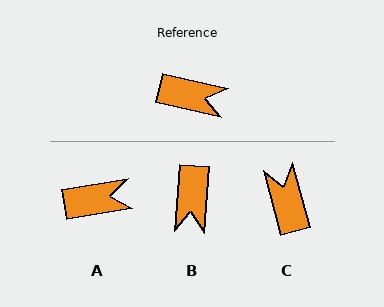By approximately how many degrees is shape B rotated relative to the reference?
Approximately 82 degrees clockwise.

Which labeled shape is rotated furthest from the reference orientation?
C, about 118 degrees away.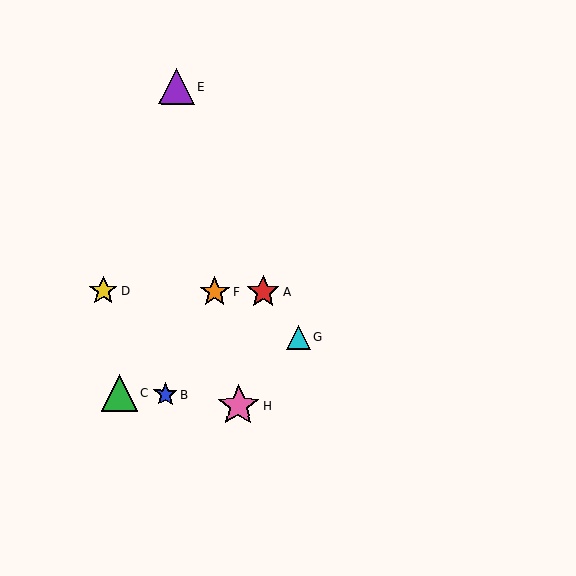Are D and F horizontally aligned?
Yes, both are at y≈291.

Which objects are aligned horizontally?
Objects A, D, F are aligned horizontally.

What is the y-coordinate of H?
Object H is at y≈405.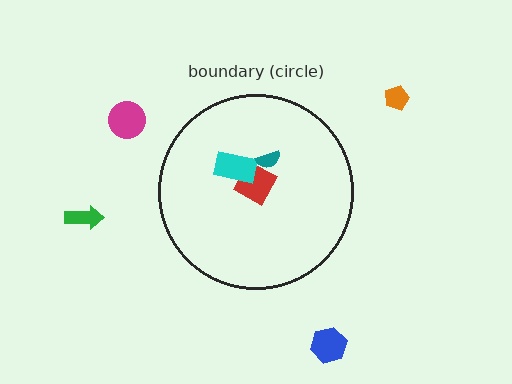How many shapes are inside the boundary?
3 inside, 4 outside.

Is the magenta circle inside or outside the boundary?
Outside.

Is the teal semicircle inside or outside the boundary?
Inside.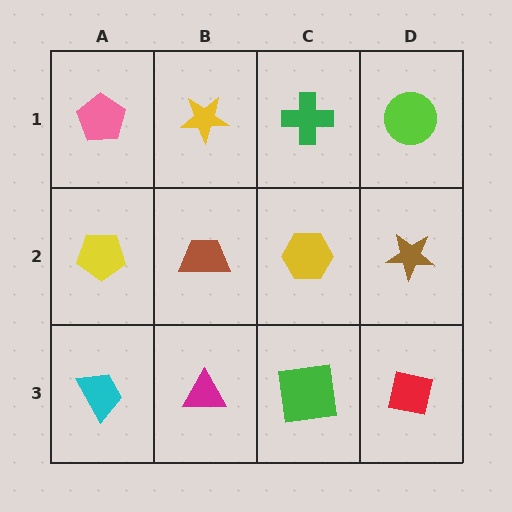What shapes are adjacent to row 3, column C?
A yellow hexagon (row 2, column C), a magenta triangle (row 3, column B), a red square (row 3, column D).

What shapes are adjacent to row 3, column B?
A brown trapezoid (row 2, column B), a cyan trapezoid (row 3, column A), a green square (row 3, column C).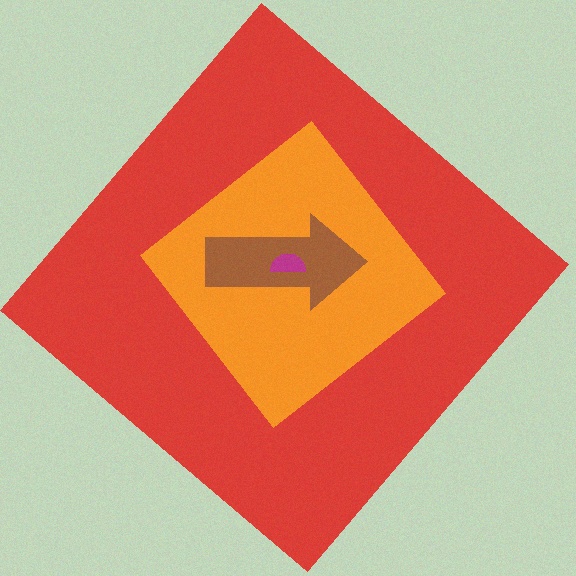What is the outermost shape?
The red diamond.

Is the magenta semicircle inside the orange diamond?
Yes.